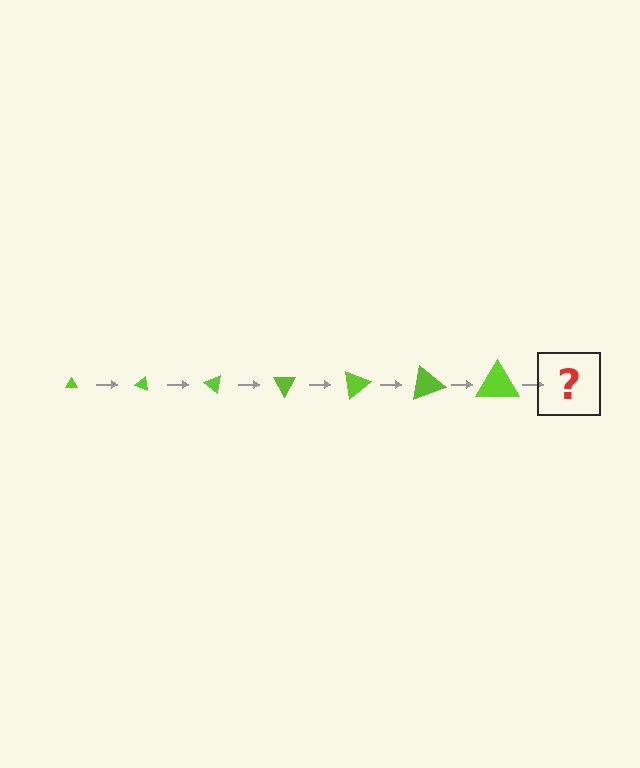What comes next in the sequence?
The next element should be a triangle, larger than the previous one and rotated 140 degrees from the start.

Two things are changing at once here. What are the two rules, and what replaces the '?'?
The two rules are that the triangle grows larger each step and it rotates 20 degrees each step. The '?' should be a triangle, larger than the previous one and rotated 140 degrees from the start.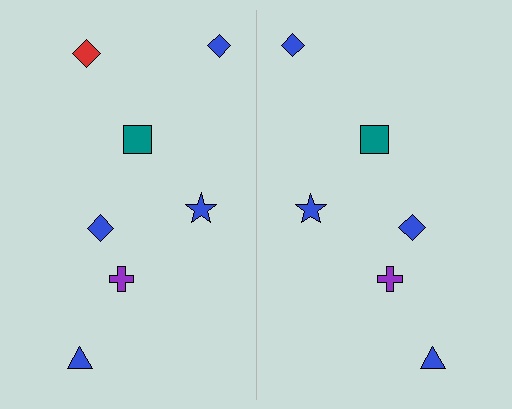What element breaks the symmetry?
A red diamond is missing from the right side.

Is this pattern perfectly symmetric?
No, the pattern is not perfectly symmetric. A red diamond is missing from the right side.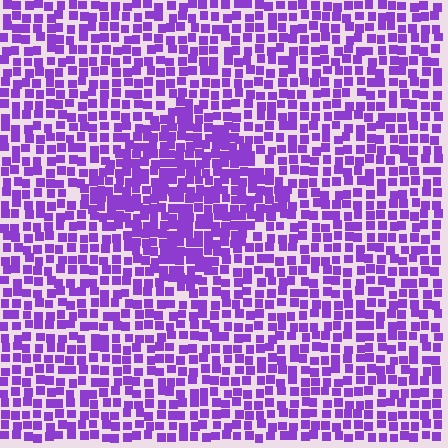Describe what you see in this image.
The image contains small purple elements arranged at two different densities. A diamond-shaped region is visible where the elements are more densely packed than the surrounding area.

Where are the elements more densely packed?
The elements are more densely packed inside the diamond boundary.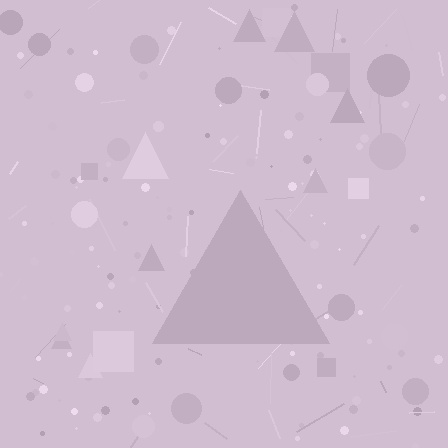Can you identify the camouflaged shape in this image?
The camouflaged shape is a triangle.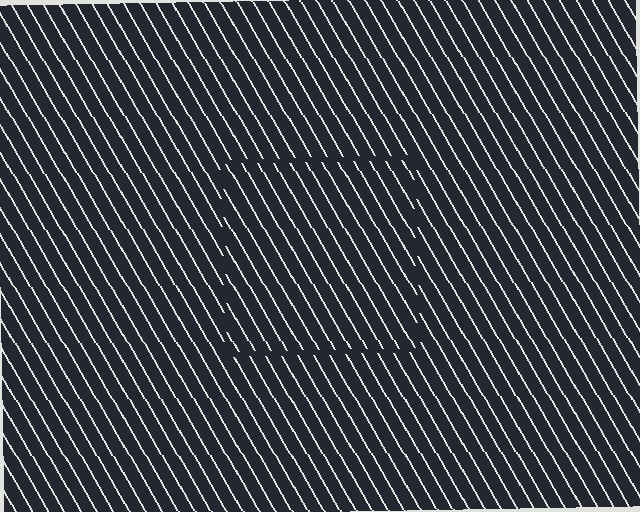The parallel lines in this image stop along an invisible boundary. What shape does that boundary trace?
An illusory square. The interior of the shape contains the same grating, shifted by half a period — the contour is defined by the phase discontinuity where line-ends from the inner and outer gratings abut.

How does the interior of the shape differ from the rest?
The interior of the shape contains the same grating, shifted by half a period — the contour is defined by the phase discontinuity where line-ends from the inner and outer gratings abut.